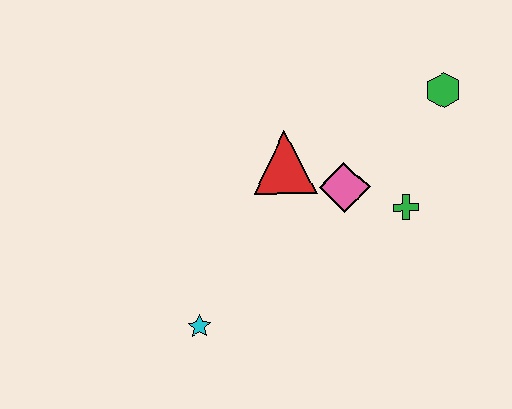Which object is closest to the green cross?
The pink diamond is closest to the green cross.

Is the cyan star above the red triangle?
No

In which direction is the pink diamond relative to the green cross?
The pink diamond is to the left of the green cross.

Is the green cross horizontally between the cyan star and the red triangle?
No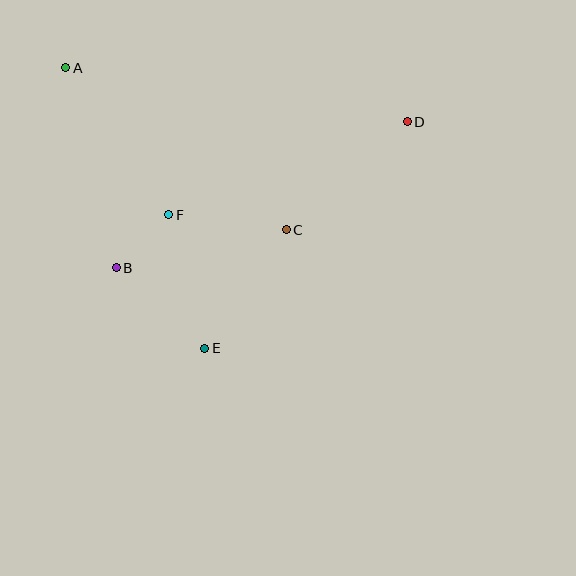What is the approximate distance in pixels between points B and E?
The distance between B and E is approximately 119 pixels.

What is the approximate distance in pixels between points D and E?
The distance between D and E is approximately 304 pixels.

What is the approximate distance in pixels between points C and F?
The distance between C and F is approximately 118 pixels.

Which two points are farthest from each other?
Points A and D are farthest from each other.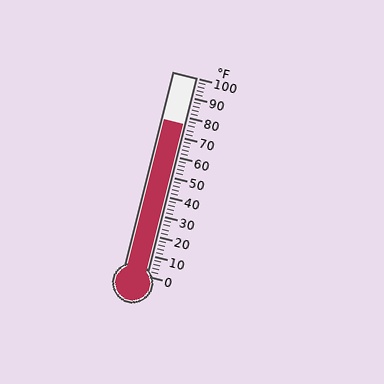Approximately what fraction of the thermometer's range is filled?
The thermometer is filled to approximately 75% of its range.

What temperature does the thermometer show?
The thermometer shows approximately 76°F.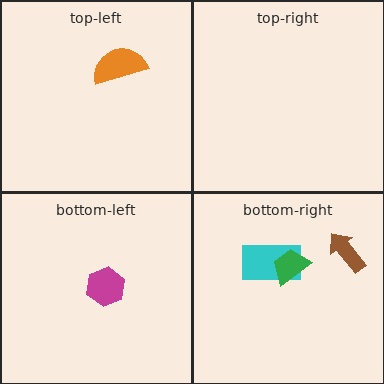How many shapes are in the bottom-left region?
1.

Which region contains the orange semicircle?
The top-left region.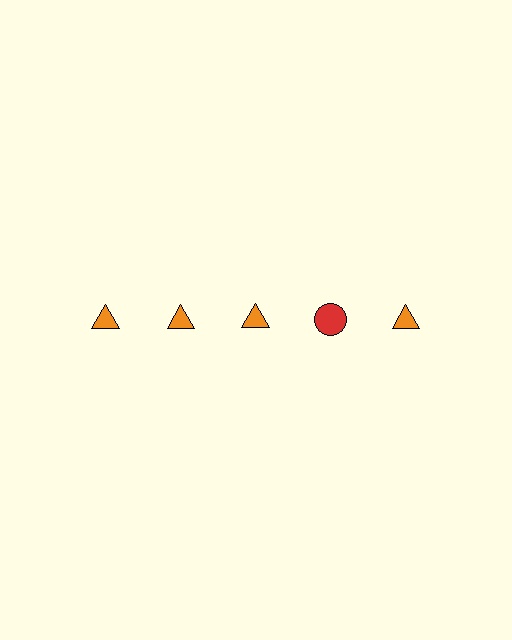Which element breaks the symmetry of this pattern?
The red circle in the top row, second from right column breaks the symmetry. All other shapes are orange triangles.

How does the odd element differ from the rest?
It differs in both color (red instead of orange) and shape (circle instead of triangle).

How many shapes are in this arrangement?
There are 5 shapes arranged in a grid pattern.